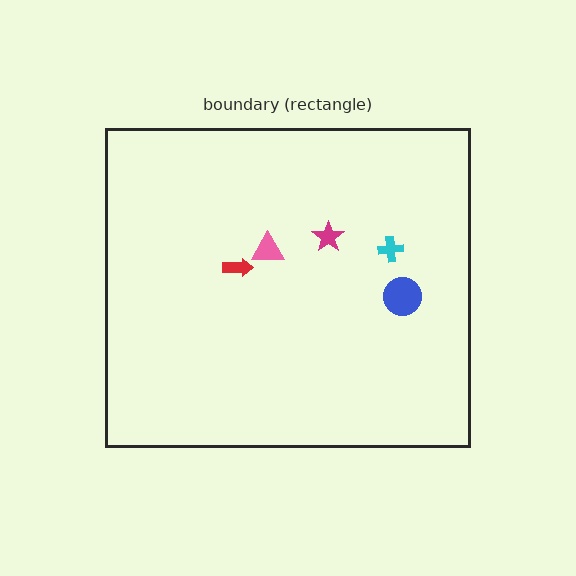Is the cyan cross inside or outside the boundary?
Inside.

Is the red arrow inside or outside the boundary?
Inside.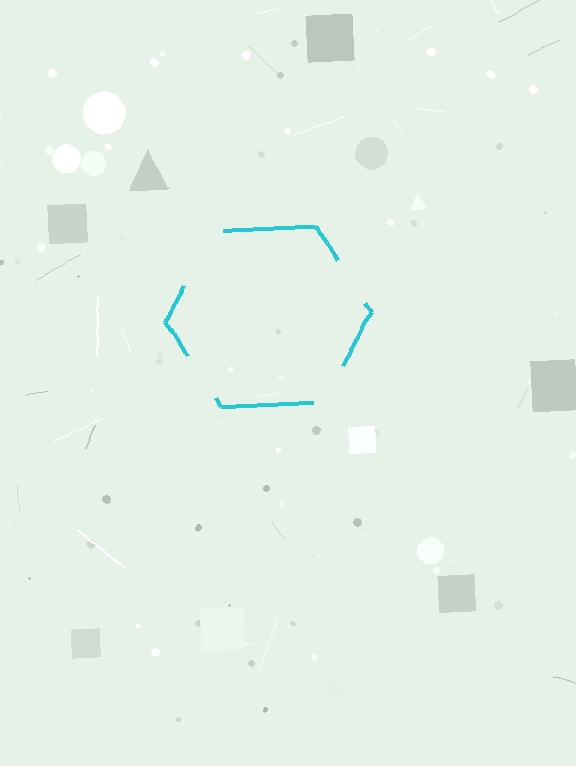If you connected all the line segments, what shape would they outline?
They would outline a hexagon.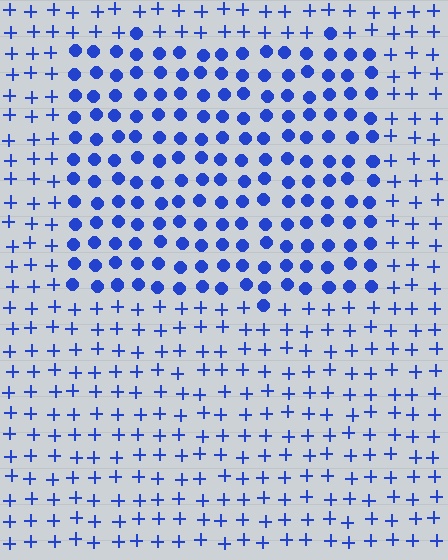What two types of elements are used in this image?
The image uses circles inside the rectangle region and plus signs outside it.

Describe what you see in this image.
The image is filled with small blue elements arranged in a uniform grid. A rectangle-shaped region contains circles, while the surrounding area contains plus signs. The boundary is defined purely by the change in element shape.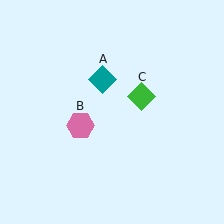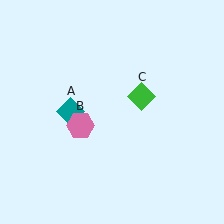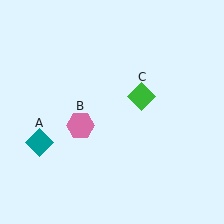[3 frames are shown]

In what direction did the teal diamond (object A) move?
The teal diamond (object A) moved down and to the left.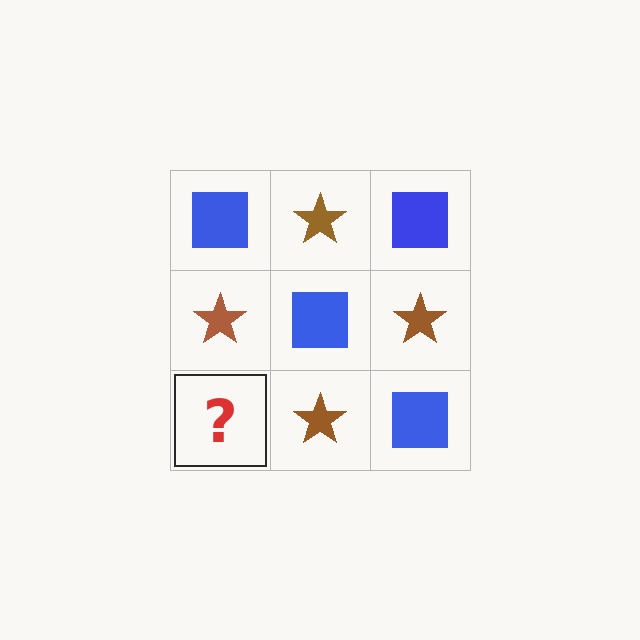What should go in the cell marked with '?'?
The missing cell should contain a blue square.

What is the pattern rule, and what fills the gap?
The rule is that it alternates blue square and brown star in a checkerboard pattern. The gap should be filled with a blue square.